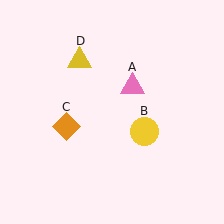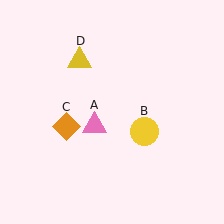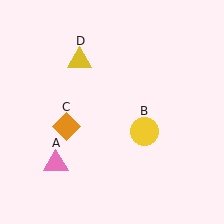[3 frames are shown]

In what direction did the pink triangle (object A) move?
The pink triangle (object A) moved down and to the left.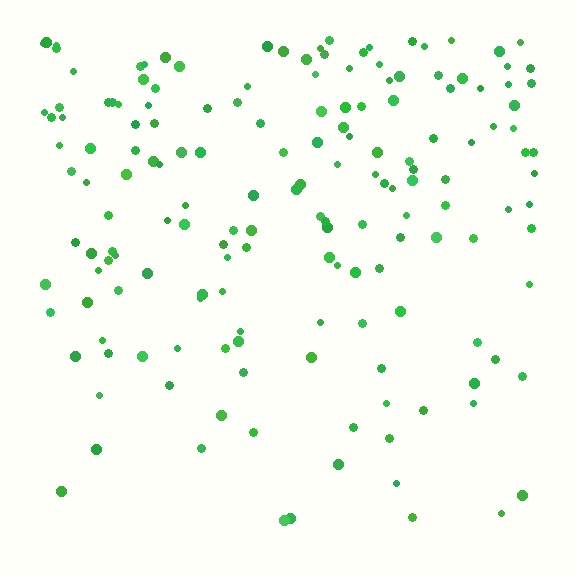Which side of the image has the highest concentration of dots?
The top.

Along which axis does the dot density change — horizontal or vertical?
Vertical.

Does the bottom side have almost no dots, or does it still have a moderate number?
Still a moderate number, just noticeably fewer than the top.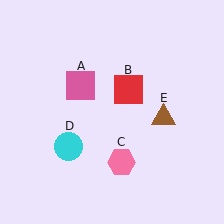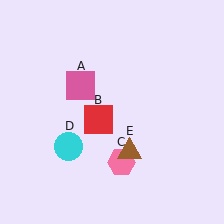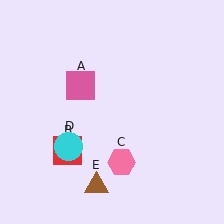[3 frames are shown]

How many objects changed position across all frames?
2 objects changed position: red square (object B), brown triangle (object E).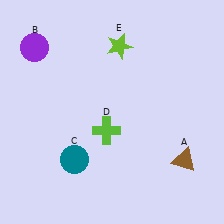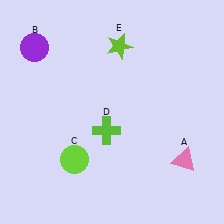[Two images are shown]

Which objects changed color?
A changed from brown to pink. C changed from teal to lime.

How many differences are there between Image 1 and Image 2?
There are 2 differences between the two images.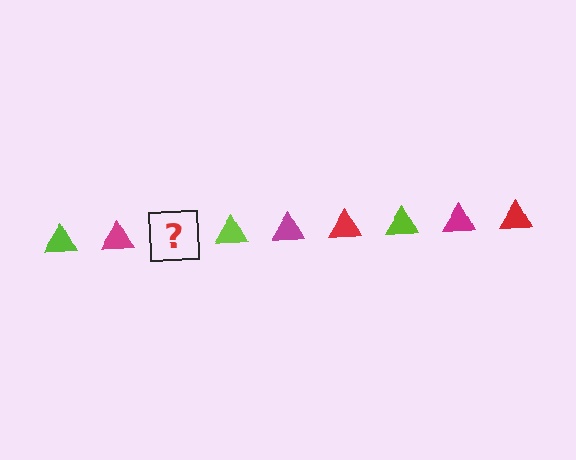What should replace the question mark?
The question mark should be replaced with a red triangle.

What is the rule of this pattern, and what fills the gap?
The rule is that the pattern cycles through lime, magenta, red triangles. The gap should be filled with a red triangle.